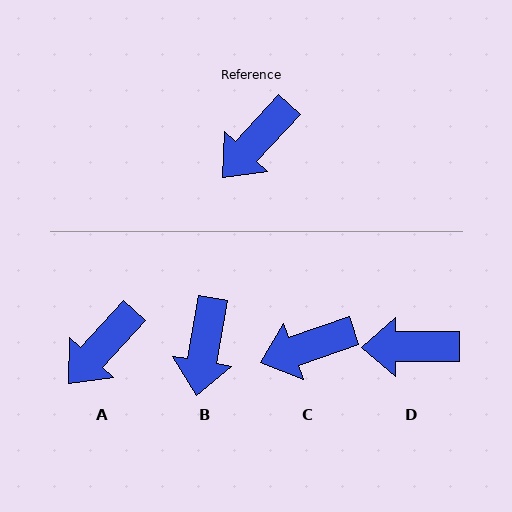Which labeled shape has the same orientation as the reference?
A.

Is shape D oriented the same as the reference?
No, it is off by about 47 degrees.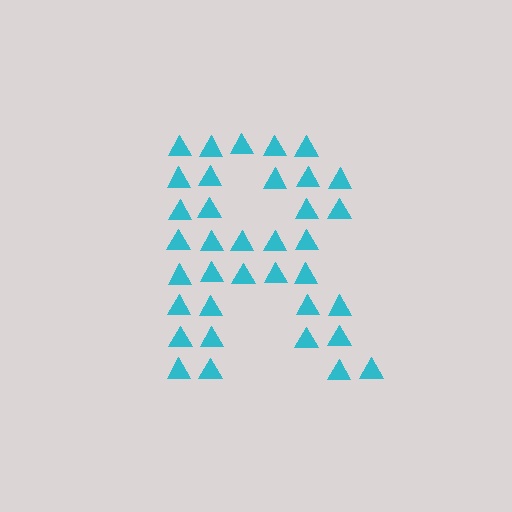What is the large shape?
The large shape is the letter R.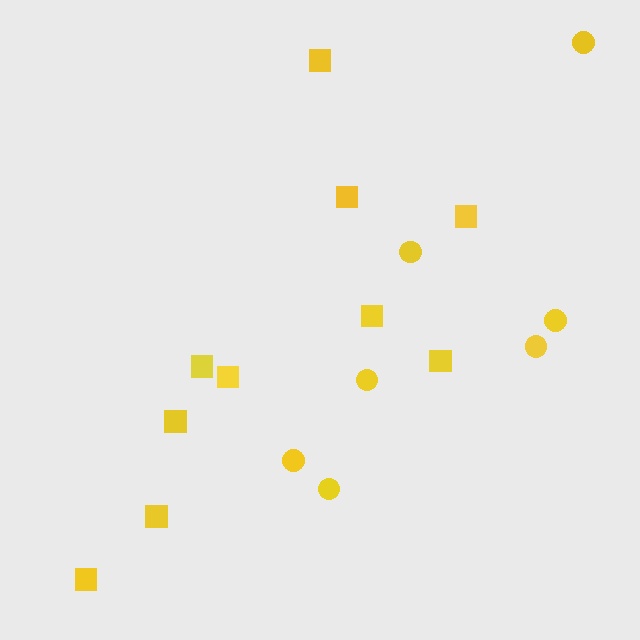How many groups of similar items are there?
There are 2 groups: one group of squares (10) and one group of circles (7).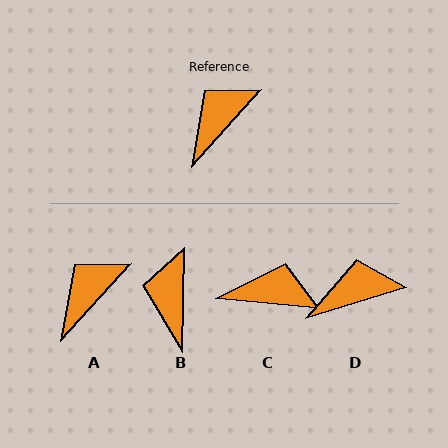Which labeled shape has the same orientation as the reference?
A.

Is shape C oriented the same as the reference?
No, it is off by about 53 degrees.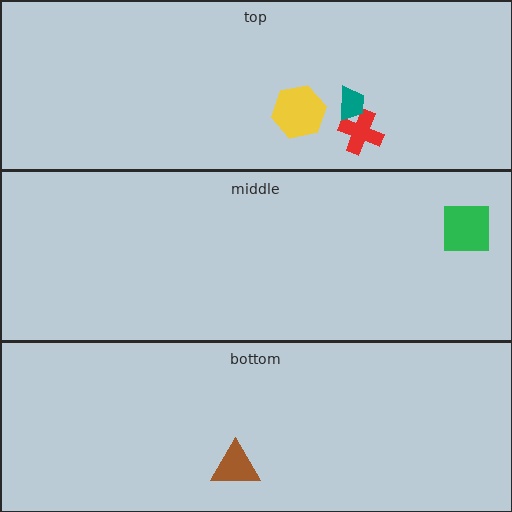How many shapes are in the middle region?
1.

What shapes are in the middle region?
The green square.